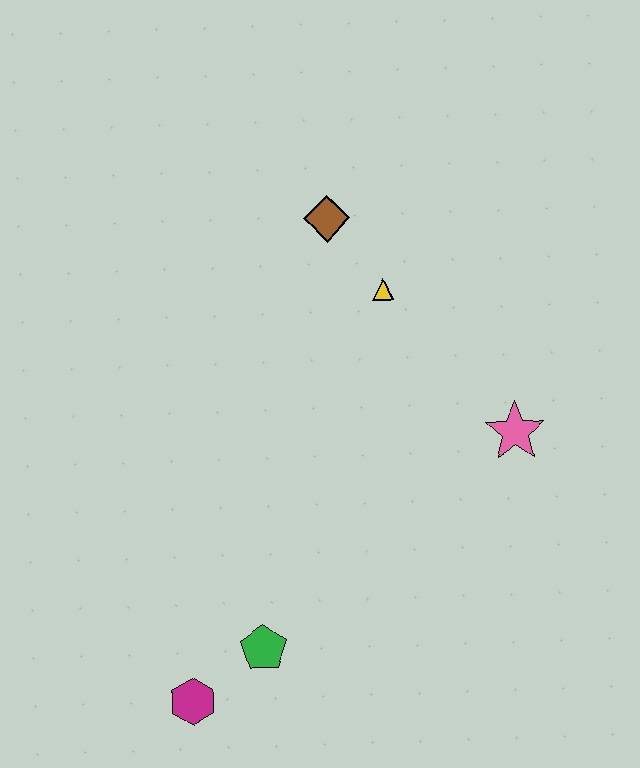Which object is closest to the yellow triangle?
The brown diamond is closest to the yellow triangle.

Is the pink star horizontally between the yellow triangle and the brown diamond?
No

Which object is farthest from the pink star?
The magenta hexagon is farthest from the pink star.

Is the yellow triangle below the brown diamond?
Yes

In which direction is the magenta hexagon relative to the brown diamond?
The magenta hexagon is below the brown diamond.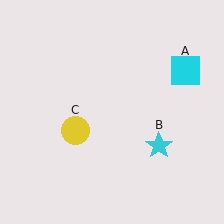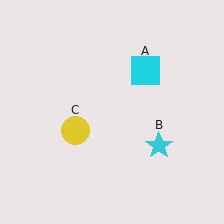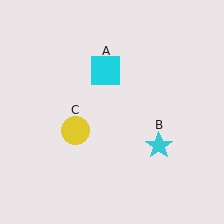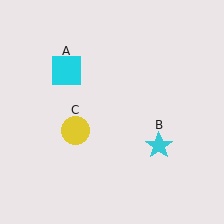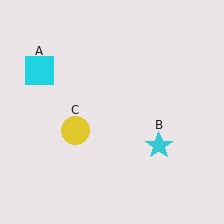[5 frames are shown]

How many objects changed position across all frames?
1 object changed position: cyan square (object A).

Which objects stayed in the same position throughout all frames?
Cyan star (object B) and yellow circle (object C) remained stationary.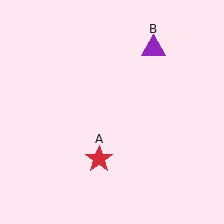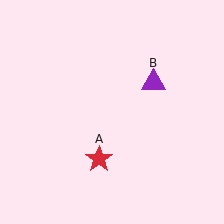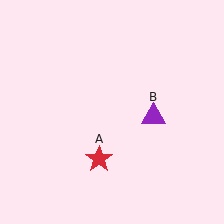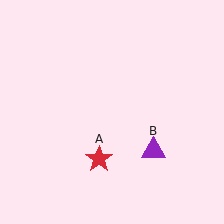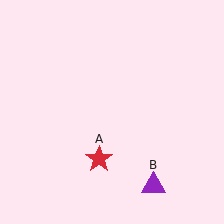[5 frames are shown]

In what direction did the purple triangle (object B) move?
The purple triangle (object B) moved down.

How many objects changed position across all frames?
1 object changed position: purple triangle (object B).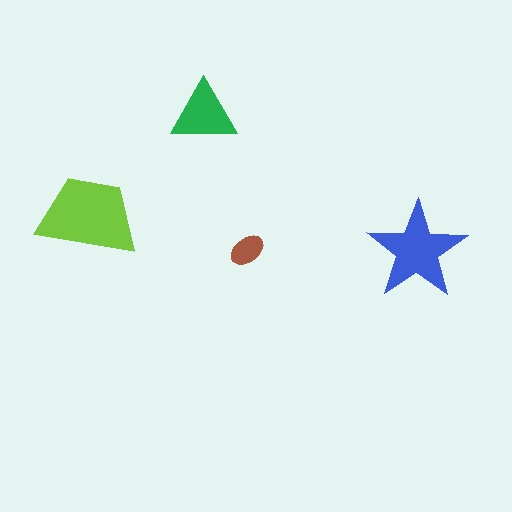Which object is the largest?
The lime trapezoid.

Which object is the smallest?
The brown ellipse.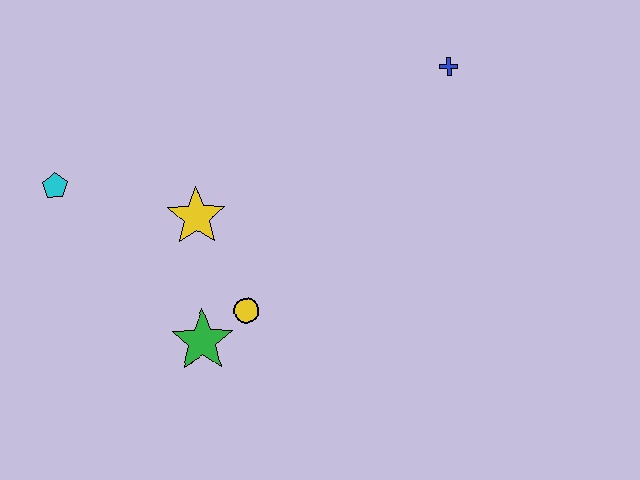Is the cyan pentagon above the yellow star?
Yes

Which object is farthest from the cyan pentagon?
The blue cross is farthest from the cyan pentagon.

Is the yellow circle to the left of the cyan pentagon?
No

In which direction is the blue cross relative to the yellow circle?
The blue cross is above the yellow circle.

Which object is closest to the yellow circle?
The green star is closest to the yellow circle.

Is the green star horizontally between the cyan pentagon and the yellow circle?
Yes